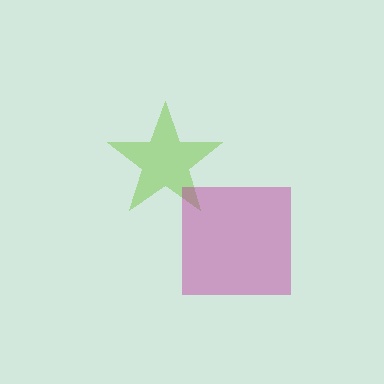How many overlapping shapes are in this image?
There are 2 overlapping shapes in the image.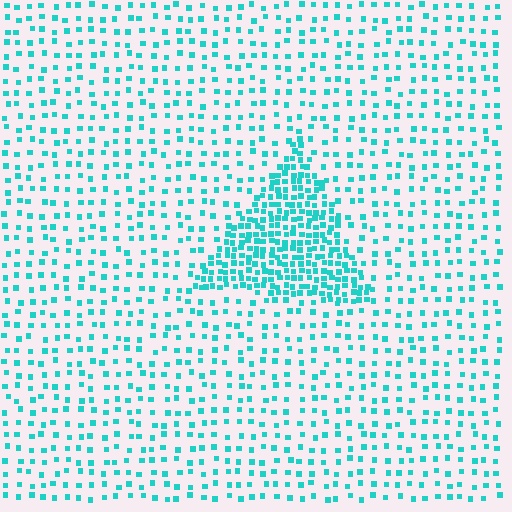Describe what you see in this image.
The image contains small cyan elements arranged at two different densities. A triangle-shaped region is visible where the elements are more densely packed than the surrounding area.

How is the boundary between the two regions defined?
The boundary is defined by a change in element density (approximately 2.7x ratio). All elements are the same color, size, and shape.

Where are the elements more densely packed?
The elements are more densely packed inside the triangle boundary.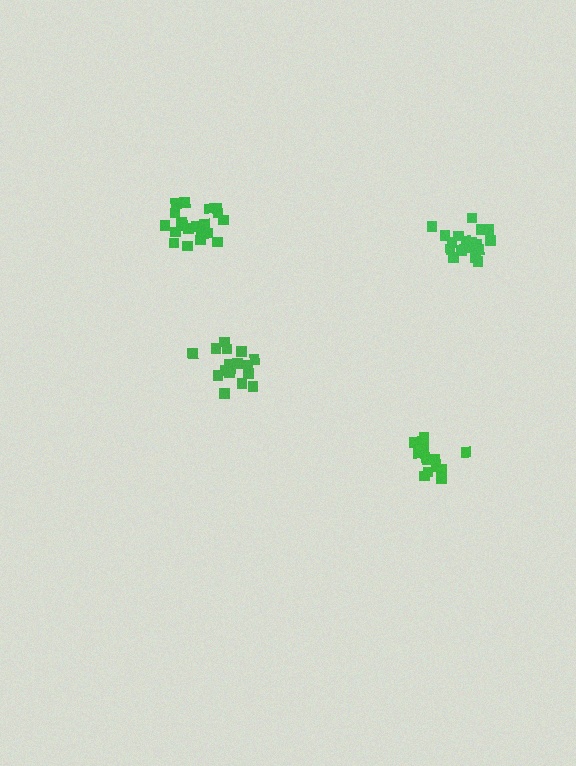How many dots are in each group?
Group 1: 20 dots, Group 2: 20 dots, Group 3: 17 dots, Group 4: 14 dots (71 total).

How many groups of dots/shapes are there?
There are 4 groups.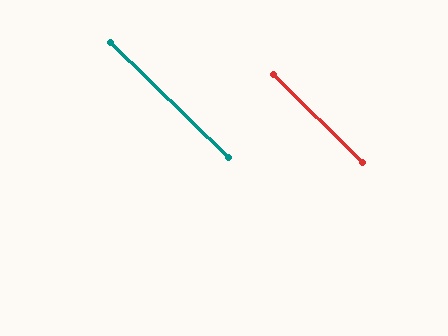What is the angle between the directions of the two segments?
Approximately 0 degrees.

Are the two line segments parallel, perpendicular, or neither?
Parallel — their directions differ by only 0.2°.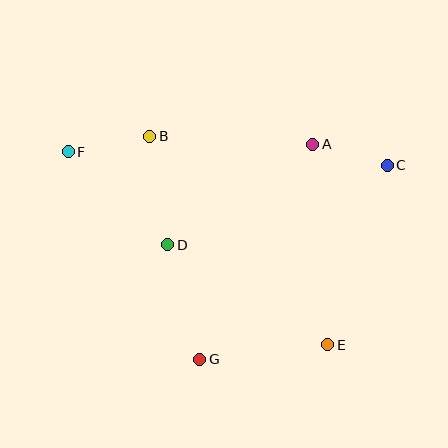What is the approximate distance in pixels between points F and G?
The distance between F and G is approximately 246 pixels.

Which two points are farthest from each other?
Points E and F are farthest from each other.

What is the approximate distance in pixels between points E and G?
The distance between E and G is approximately 129 pixels.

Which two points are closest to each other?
Points A and C are closest to each other.